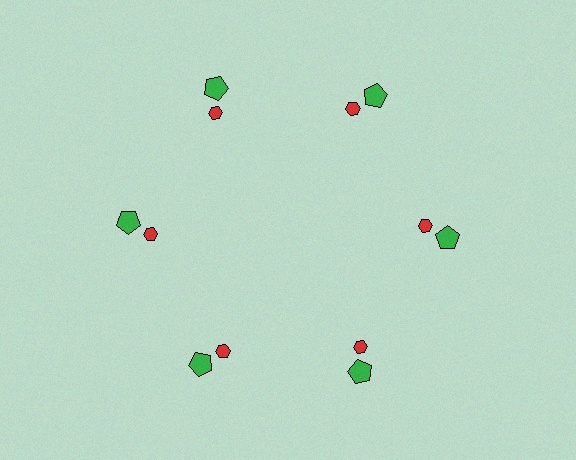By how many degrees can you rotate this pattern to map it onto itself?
The pattern maps onto itself every 60 degrees of rotation.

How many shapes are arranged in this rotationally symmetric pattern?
There are 12 shapes, arranged in 6 groups of 2.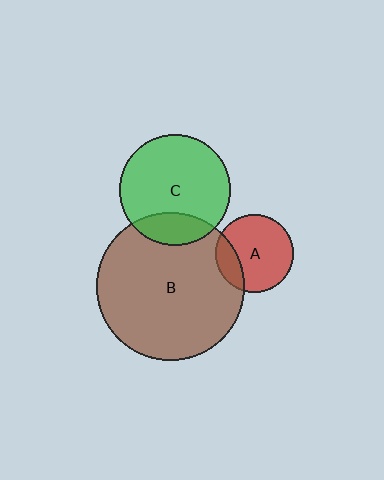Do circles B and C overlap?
Yes.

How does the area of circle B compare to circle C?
Approximately 1.8 times.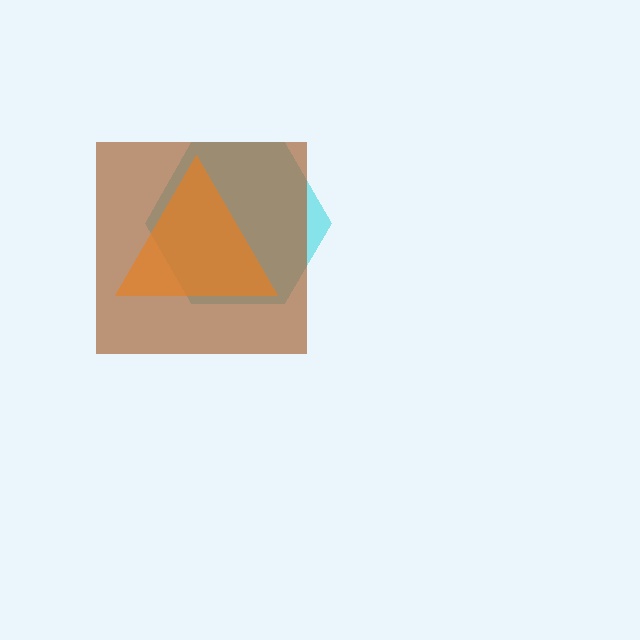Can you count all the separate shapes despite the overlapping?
Yes, there are 3 separate shapes.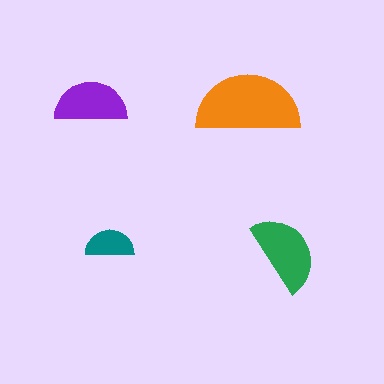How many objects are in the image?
There are 4 objects in the image.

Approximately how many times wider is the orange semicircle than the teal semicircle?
About 2 times wider.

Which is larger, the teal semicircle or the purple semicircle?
The purple one.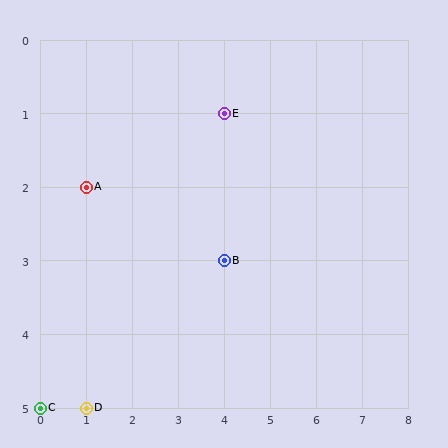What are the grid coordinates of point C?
Point C is at grid coordinates (0, 5).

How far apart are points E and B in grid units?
Points E and B are 2 rows apart.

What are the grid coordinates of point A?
Point A is at grid coordinates (1, 2).